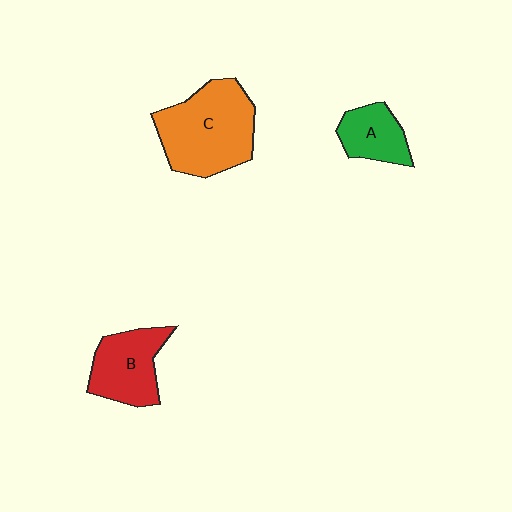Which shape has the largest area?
Shape C (orange).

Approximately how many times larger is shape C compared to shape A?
Approximately 2.2 times.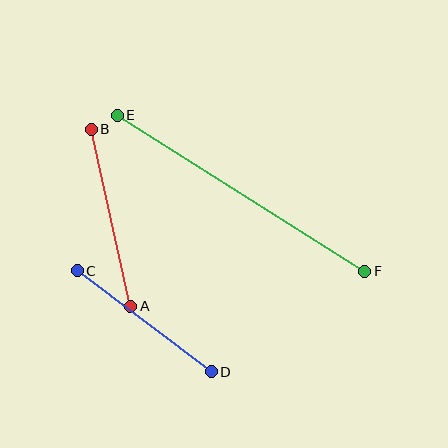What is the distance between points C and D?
The distance is approximately 168 pixels.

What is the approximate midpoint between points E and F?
The midpoint is at approximately (241, 193) pixels.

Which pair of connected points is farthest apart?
Points E and F are farthest apart.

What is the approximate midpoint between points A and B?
The midpoint is at approximately (111, 218) pixels.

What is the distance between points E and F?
The distance is approximately 293 pixels.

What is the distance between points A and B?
The distance is approximately 181 pixels.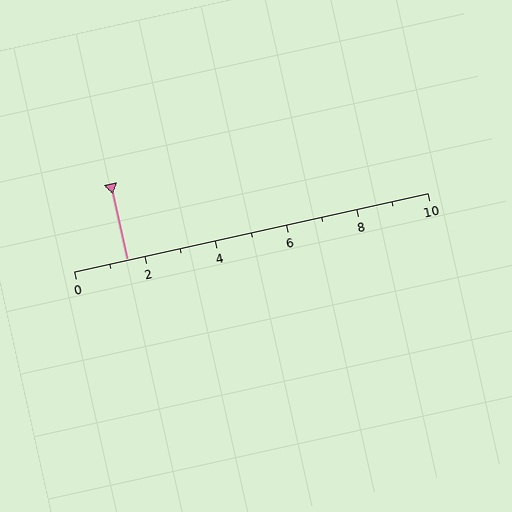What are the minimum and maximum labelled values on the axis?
The axis runs from 0 to 10.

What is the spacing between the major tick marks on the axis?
The major ticks are spaced 2 apart.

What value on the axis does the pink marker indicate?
The marker indicates approximately 1.5.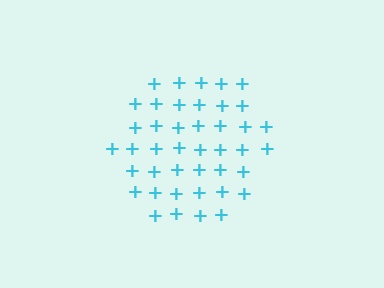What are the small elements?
The small elements are plus signs.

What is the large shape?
The large shape is a hexagon.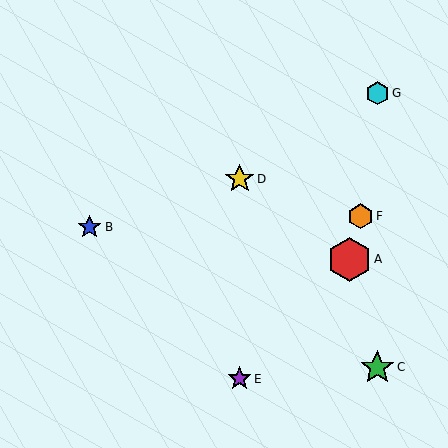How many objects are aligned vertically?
2 objects (D, E) are aligned vertically.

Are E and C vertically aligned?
No, E is at x≈240 and C is at x≈377.